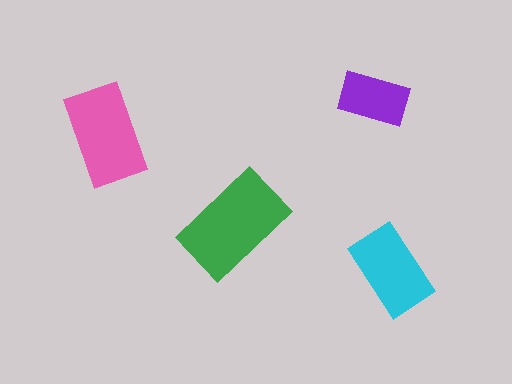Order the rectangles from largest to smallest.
the green one, the pink one, the cyan one, the purple one.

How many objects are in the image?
There are 4 objects in the image.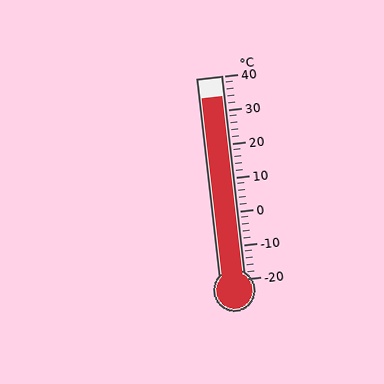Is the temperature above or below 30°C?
The temperature is above 30°C.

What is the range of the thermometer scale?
The thermometer scale ranges from -20°C to 40°C.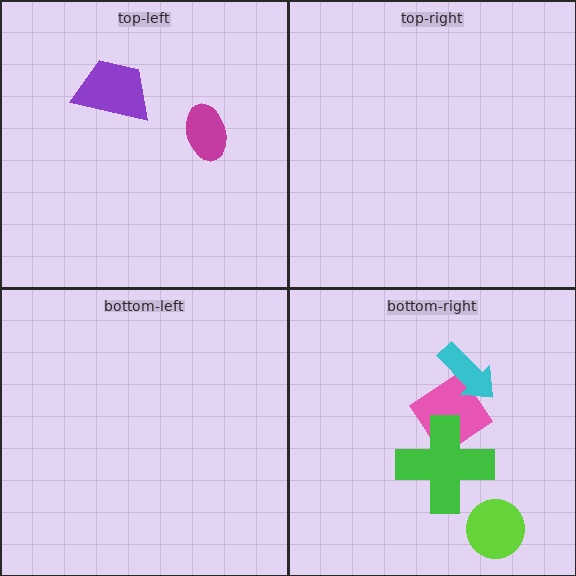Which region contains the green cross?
The bottom-right region.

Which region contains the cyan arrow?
The bottom-right region.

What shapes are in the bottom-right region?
The pink diamond, the lime circle, the cyan arrow, the green cross.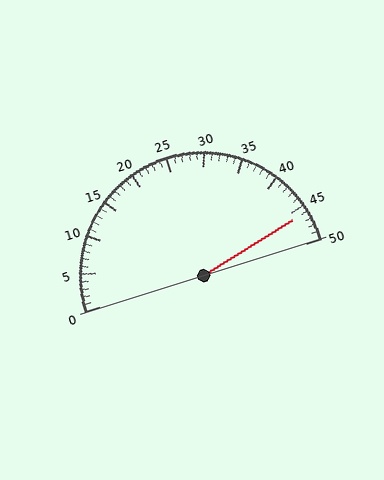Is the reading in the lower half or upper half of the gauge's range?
The reading is in the upper half of the range (0 to 50).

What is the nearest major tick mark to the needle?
The nearest major tick mark is 45.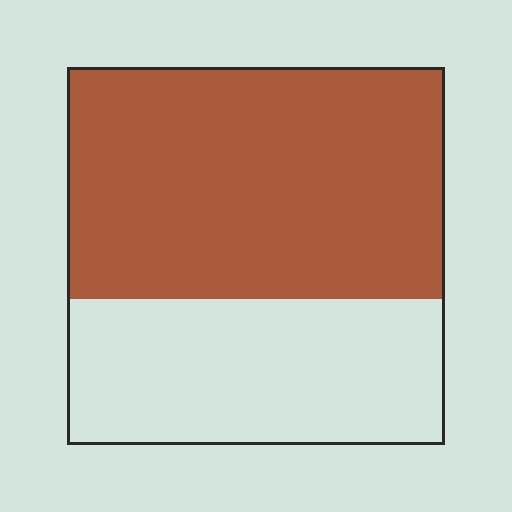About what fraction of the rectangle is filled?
About five eighths (5/8).